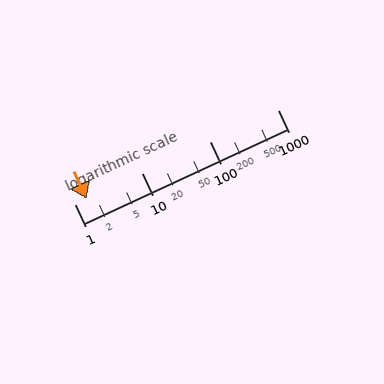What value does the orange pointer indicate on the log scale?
The pointer indicates approximately 1.5.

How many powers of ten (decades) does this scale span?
The scale spans 3 decades, from 1 to 1000.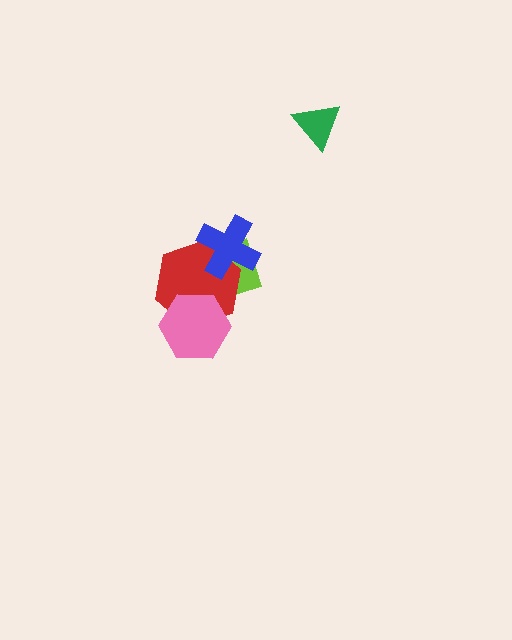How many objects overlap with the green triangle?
0 objects overlap with the green triangle.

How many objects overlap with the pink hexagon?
1 object overlaps with the pink hexagon.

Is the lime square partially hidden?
Yes, it is partially covered by another shape.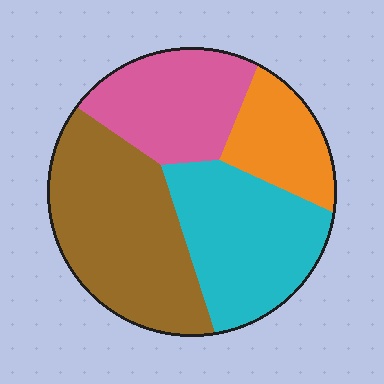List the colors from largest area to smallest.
From largest to smallest: brown, cyan, pink, orange.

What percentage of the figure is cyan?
Cyan takes up about one quarter (1/4) of the figure.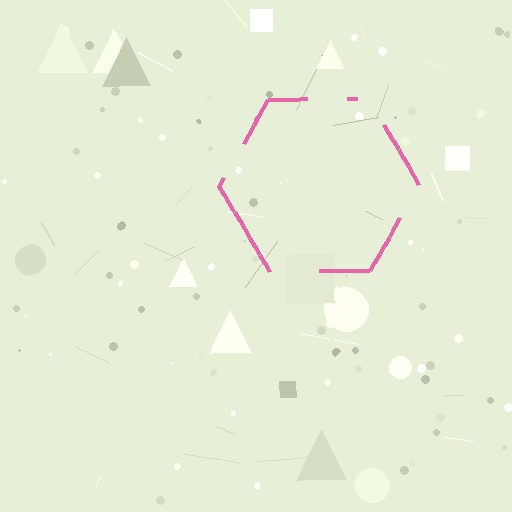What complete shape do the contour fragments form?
The contour fragments form a hexagon.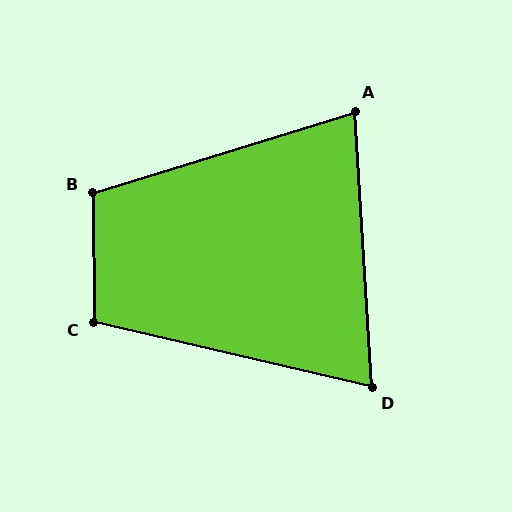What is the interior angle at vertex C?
Approximately 104 degrees (obtuse).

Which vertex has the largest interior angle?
B, at approximately 107 degrees.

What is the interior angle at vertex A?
Approximately 76 degrees (acute).